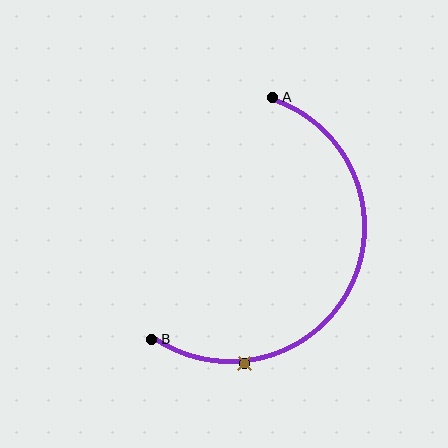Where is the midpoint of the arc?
The arc midpoint is the point on the curve farthest from the straight line joining A and B. It sits to the right of that line.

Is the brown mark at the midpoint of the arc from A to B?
No. The brown mark lies on the arc but is closer to endpoint B. The arc midpoint would be at the point on the curve equidistant along the arc from both A and B.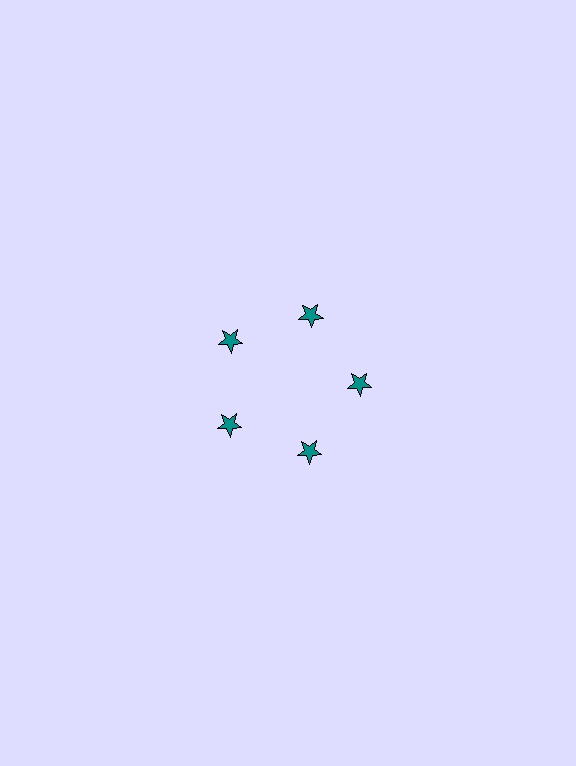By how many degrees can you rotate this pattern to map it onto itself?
The pattern maps onto itself every 72 degrees of rotation.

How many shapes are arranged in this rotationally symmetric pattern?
There are 5 shapes, arranged in 5 groups of 1.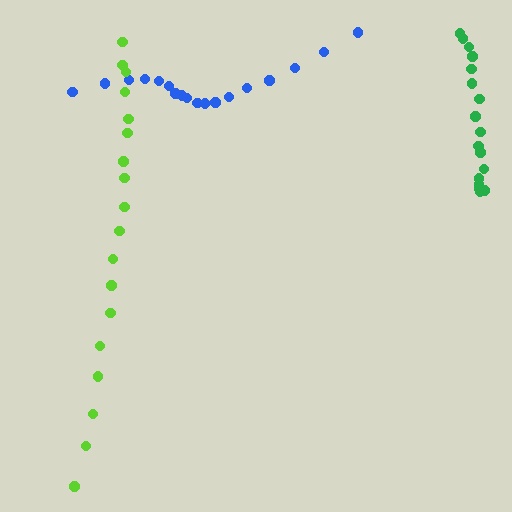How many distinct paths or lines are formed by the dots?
There are 3 distinct paths.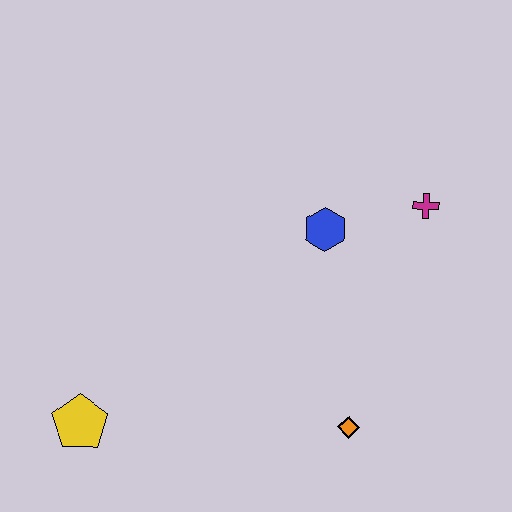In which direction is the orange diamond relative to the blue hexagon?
The orange diamond is below the blue hexagon.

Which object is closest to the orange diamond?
The blue hexagon is closest to the orange diamond.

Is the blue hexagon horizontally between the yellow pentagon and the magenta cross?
Yes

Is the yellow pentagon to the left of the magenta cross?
Yes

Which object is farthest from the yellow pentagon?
The magenta cross is farthest from the yellow pentagon.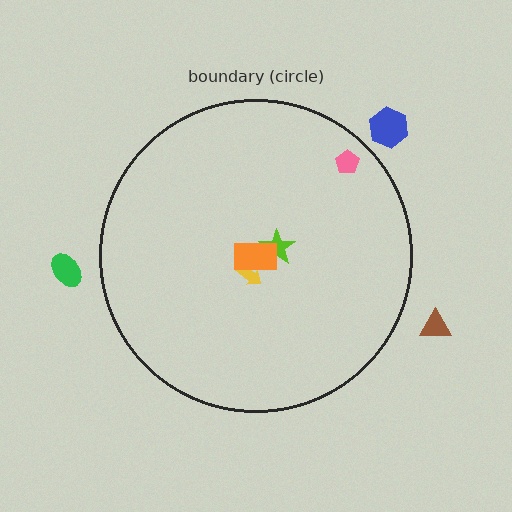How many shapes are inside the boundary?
4 inside, 3 outside.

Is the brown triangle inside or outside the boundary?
Outside.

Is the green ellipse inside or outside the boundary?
Outside.